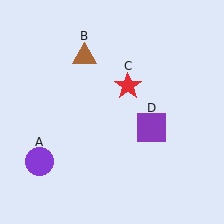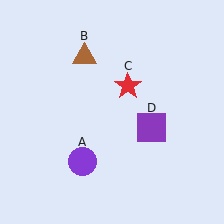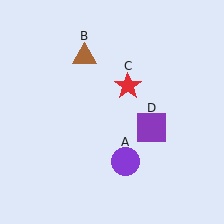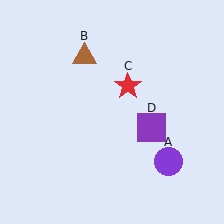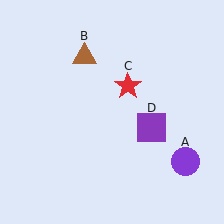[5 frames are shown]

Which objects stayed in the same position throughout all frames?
Brown triangle (object B) and red star (object C) and purple square (object D) remained stationary.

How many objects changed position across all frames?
1 object changed position: purple circle (object A).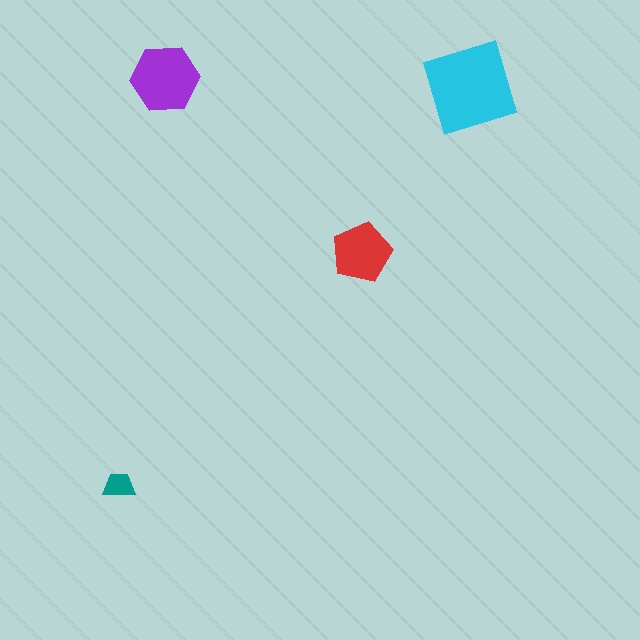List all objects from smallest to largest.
The teal trapezoid, the red pentagon, the purple hexagon, the cyan square.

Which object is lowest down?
The teal trapezoid is bottommost.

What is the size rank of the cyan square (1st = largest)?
1st.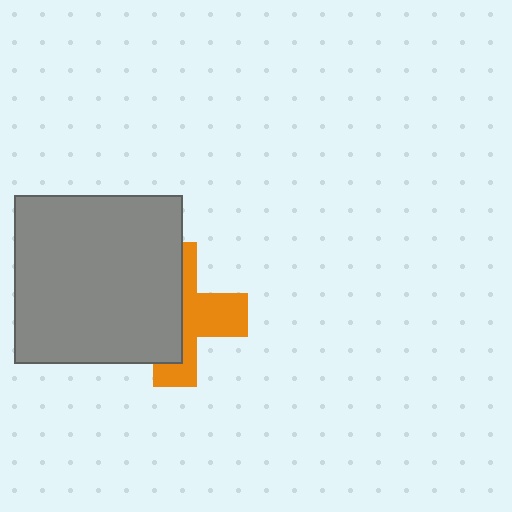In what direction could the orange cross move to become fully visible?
The orange cross could move right. That would shift it out from behind the gray square entirely.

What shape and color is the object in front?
The object in front is a gray square.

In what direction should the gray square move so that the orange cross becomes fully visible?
The gray square should move left. That is the shortest direction to clear the overlap and leave the orange cross fully visible.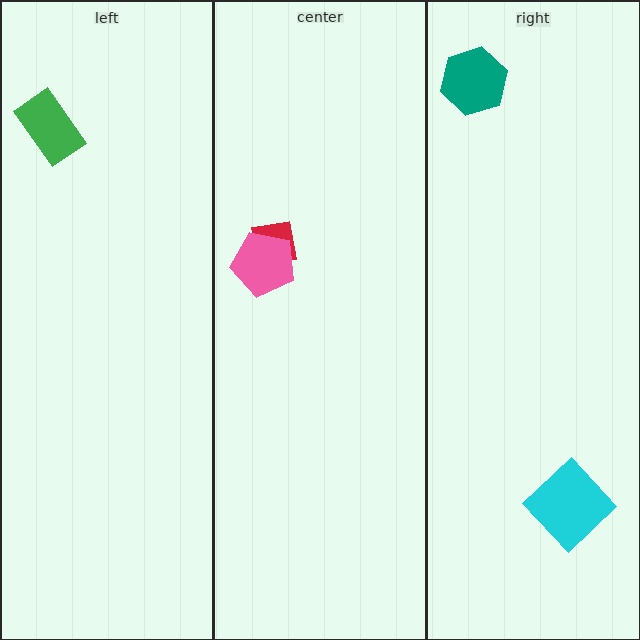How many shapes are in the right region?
2.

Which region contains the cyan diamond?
The right region.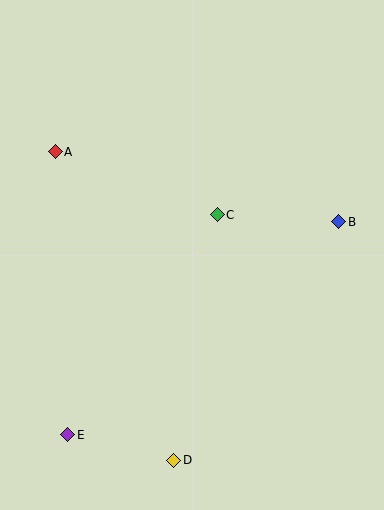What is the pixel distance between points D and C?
The distance between D and C is 249 pixels.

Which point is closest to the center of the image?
Point C at (217, 215) is closest to the center.